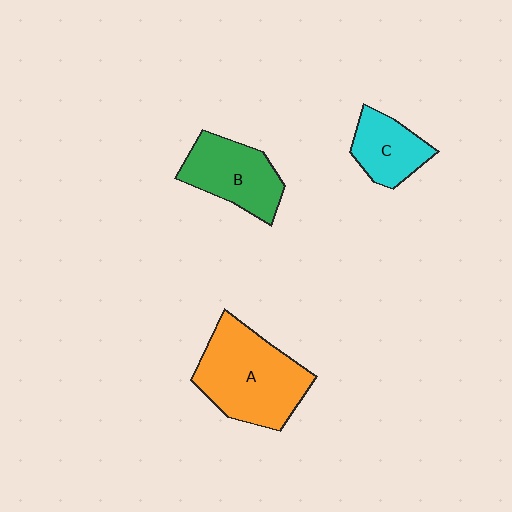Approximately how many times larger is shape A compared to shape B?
Approximately 1.5 times.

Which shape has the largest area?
Shape A (orange).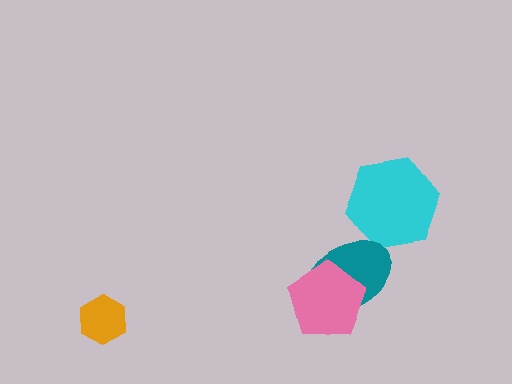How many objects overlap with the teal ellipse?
1 object overlaps with the teal ellipse.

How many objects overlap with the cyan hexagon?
0 objects overlap with the cyan hexagon.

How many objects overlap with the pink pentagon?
1 object overlaps with the pink pentagon.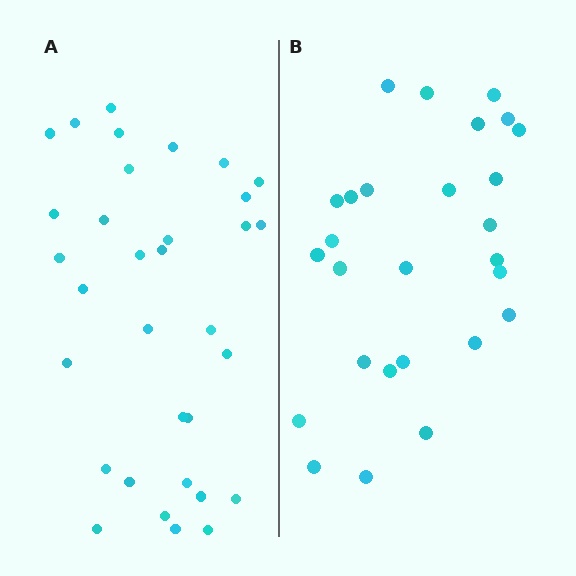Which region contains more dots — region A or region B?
Region A (the left region) has more dots.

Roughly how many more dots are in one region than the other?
Region A has about 6 more dots than region B.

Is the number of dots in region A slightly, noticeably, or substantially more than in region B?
Region A has only slightly more — the two regions are fairly close. The ratio is roughly 1.2 to 1.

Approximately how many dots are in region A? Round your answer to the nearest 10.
About 30 dots. (The exact count is 33, which rounds to 30.)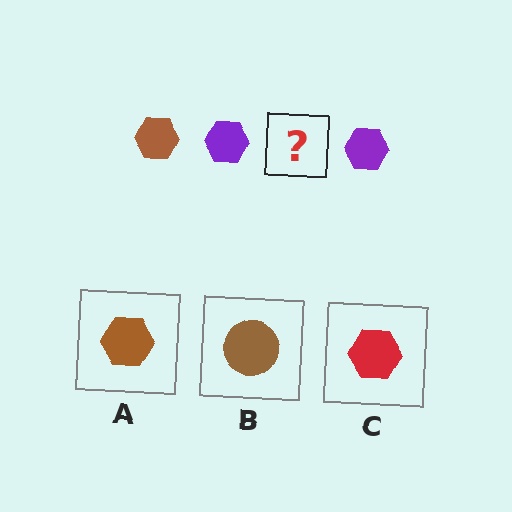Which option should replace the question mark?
Option A.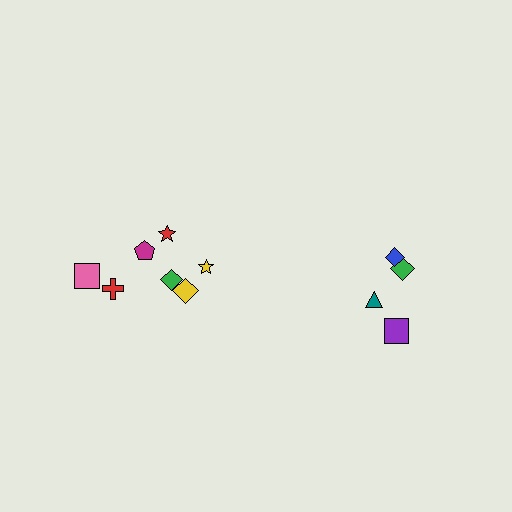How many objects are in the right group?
There are 4 objects.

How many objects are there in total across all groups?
There are 11 objects.